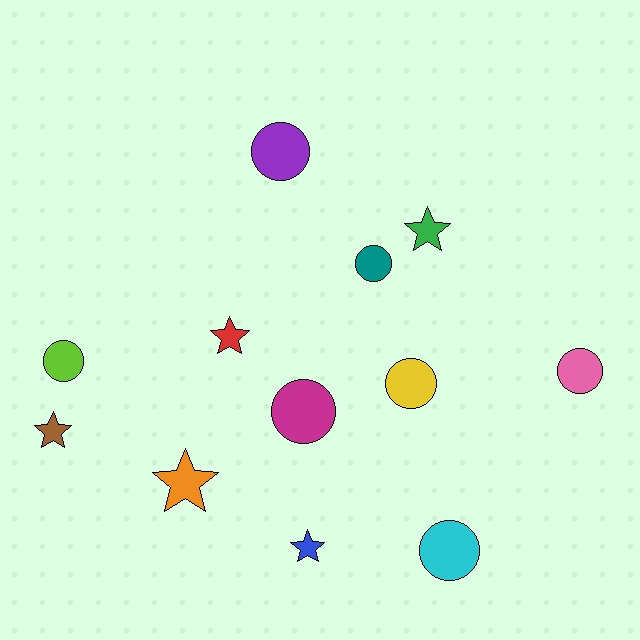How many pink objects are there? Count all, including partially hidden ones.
There is 1 pink object.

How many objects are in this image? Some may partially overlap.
There are 12 objects.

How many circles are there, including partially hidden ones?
There are 7 circles.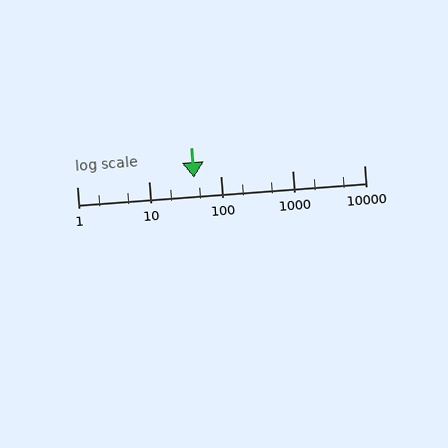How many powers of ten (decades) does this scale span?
The scale spans 4 decades, from 1 to 10000.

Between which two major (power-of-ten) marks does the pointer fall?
The pointer is between 10 and 100.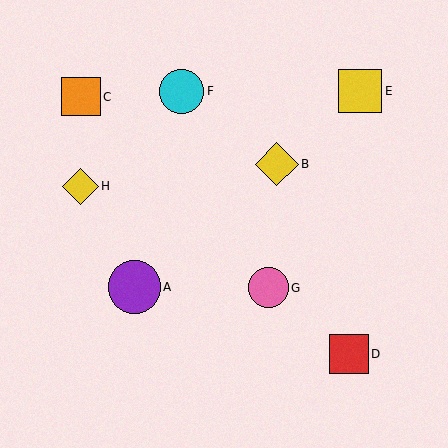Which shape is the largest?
The purple circle (labeled A) is the largest.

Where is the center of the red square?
The center of the red square is at (349, 354).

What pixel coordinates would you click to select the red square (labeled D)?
Click at (349, 354) to select the red square D.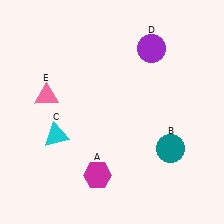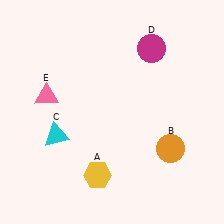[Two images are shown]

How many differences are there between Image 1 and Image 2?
There are 3 differences between the two images.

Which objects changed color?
A changed from magenta to yellow. B changed from teal to orange. D changed from purple to magenta.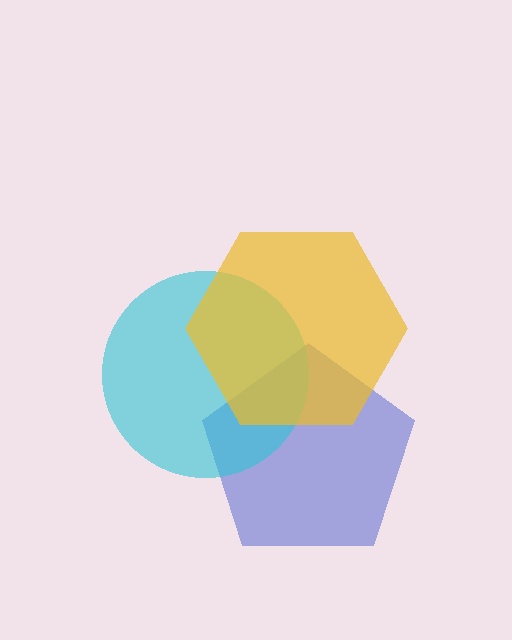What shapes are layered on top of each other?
The layered shapes are: a blue pentagon, a cyan circle, a yellow hexagon.